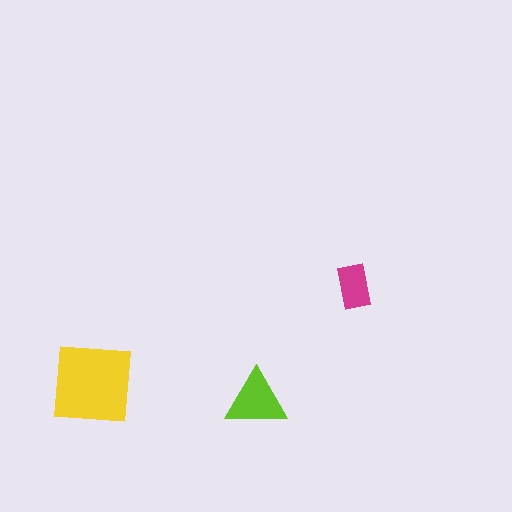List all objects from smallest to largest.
The magenta rectangle, the lime triangle, the yellow square.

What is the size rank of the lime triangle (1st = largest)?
2nd.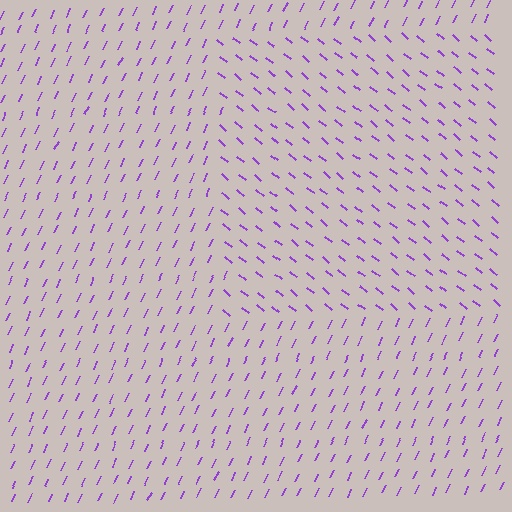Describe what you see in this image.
The image is filled with small purple line segments. A rectangle region in the image has lines oriented differently from the surrounding lines, creating a visible texture boundary.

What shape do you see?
I see a rectangle.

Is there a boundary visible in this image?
Yes, there is a texture boundary formed by a change in line orientation.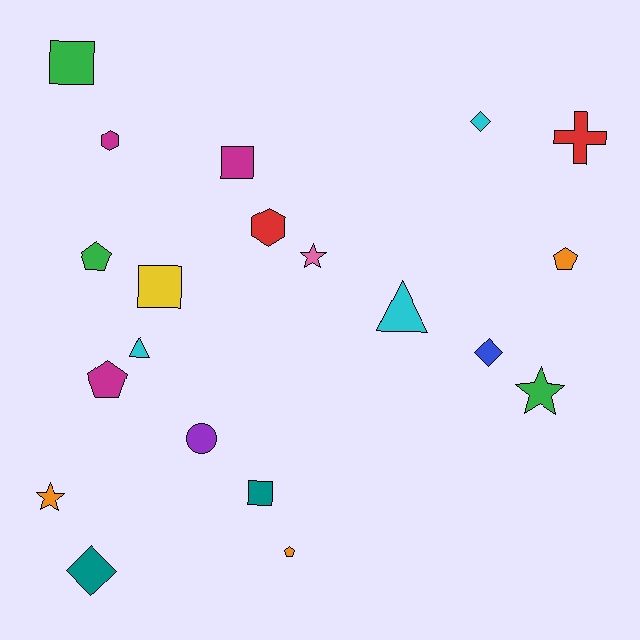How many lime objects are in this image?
There are no lime objects.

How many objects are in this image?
There are 20 objects.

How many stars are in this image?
There are 3 stars.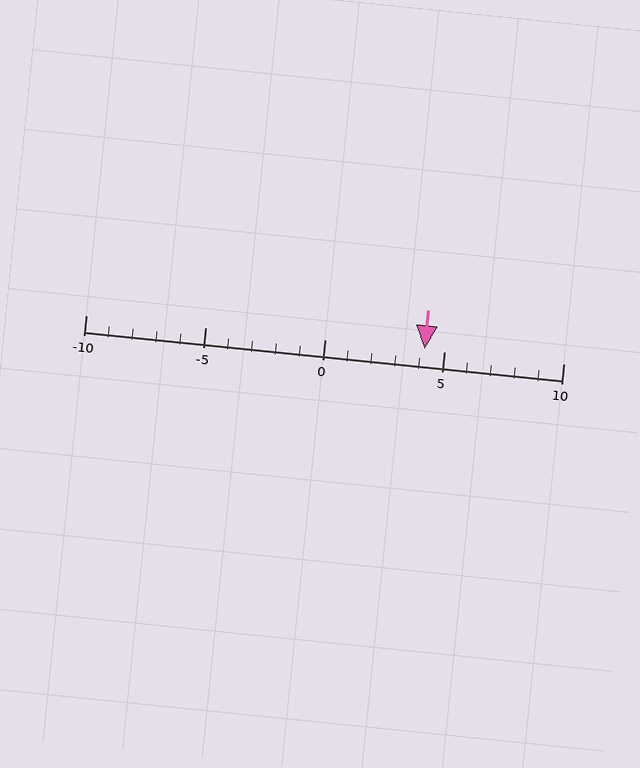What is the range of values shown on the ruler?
The ruler shows values from -10 to 10.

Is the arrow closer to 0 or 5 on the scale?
The arrow is closer to 5.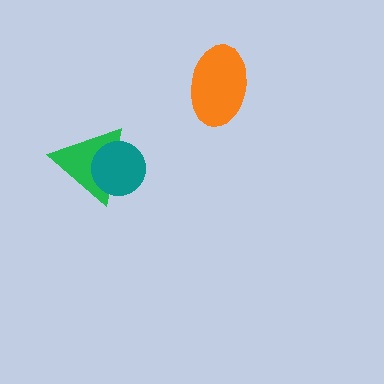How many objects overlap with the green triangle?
1 object overlaps with the green triangle.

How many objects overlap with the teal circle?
1 object overlaps with the teal circle.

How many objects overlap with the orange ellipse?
0 objects overlap with the orange ellipse.